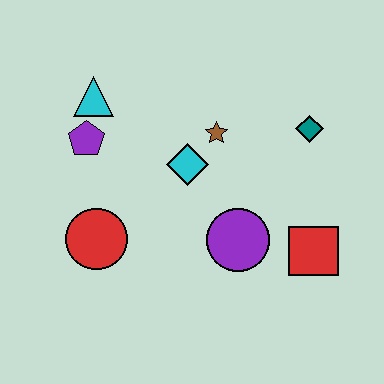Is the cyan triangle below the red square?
No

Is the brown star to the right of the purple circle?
No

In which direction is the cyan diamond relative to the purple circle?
The cyan diamond is above the purple circle.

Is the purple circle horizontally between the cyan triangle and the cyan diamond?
No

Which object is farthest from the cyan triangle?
The red square is farthest from the cyan triangle.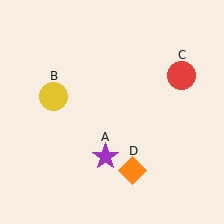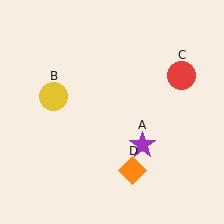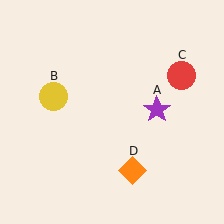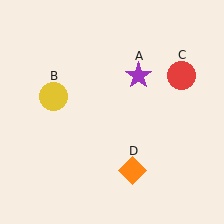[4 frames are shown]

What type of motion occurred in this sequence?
The purple star (object A) rotated counterclockwise around the center of the scene.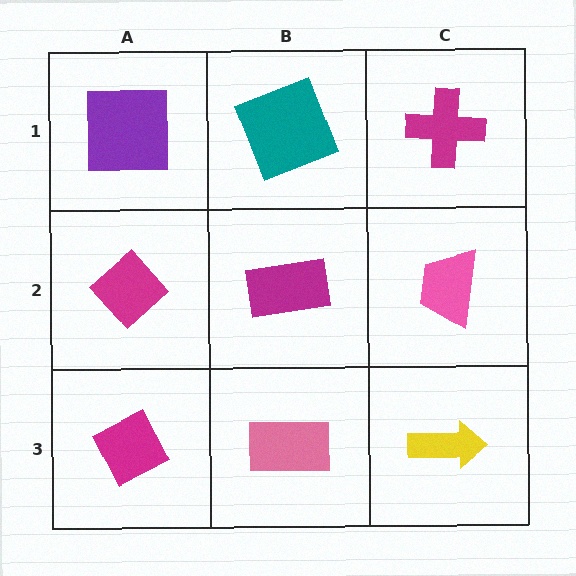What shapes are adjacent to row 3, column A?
A magenta diamond (row 2, column A), a pink rectangle (row 3, column B).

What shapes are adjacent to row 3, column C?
A pink trapezoid (row 2, column C), a pink rectangle (row 3, column B).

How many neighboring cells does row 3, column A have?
2.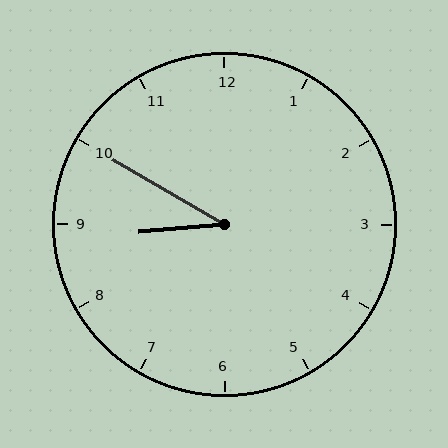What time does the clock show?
8:50.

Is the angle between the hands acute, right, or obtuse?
It is acute.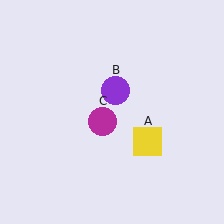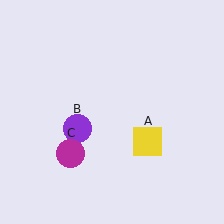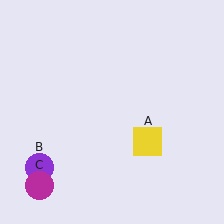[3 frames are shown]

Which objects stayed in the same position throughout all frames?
Yellow square (object A) remained stationary.